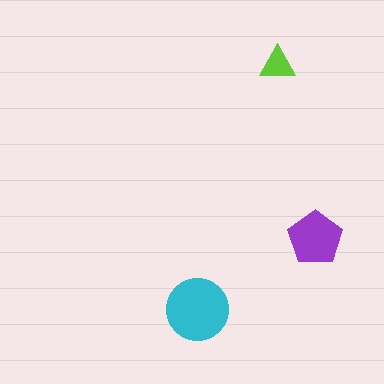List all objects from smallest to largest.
The lime triangle, the purple pentagon, the cyan circle.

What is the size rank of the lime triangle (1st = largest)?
3rd.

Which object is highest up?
The lime triangle is topmost.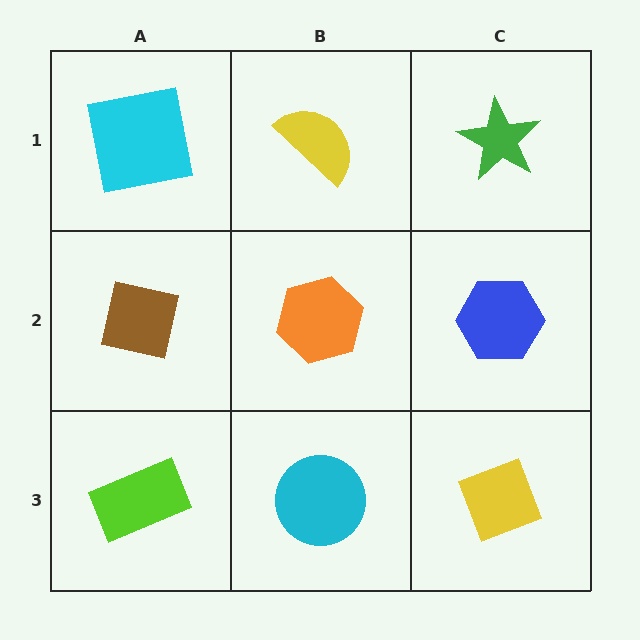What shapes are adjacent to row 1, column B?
An orange hexagon (row 2, column B), a cyan square (row 1, column A), a green star (row 1, column C).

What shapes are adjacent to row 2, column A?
A cyan square (row 1, column A), a lime rectangle (row 3, column A), an orange hexagon (row 2, column B).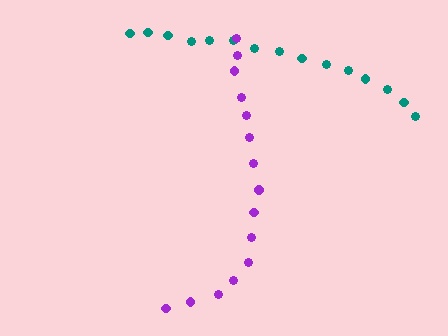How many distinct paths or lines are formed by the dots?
There are 2 distinct paths.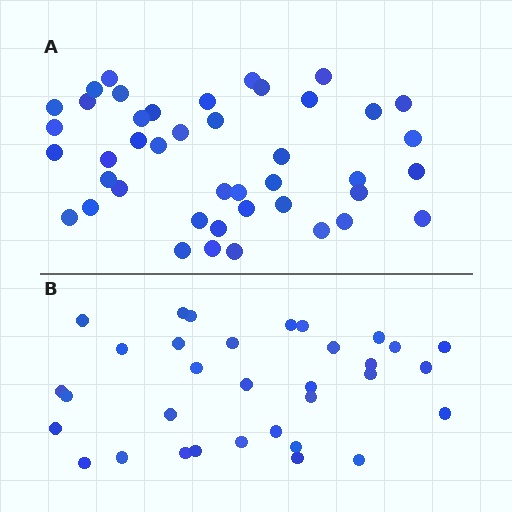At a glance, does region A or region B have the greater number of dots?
Region A (the top region) has more dots.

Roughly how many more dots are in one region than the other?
Region A has roughly 10 or so more dots than region B.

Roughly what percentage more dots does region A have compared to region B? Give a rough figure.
About 30% more.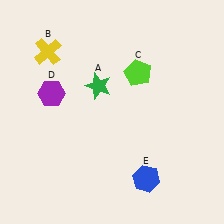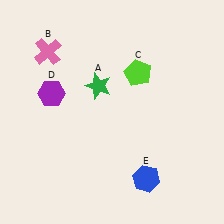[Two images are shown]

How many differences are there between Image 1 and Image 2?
There is 1 difference between the two images.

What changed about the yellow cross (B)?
In Image 1, B is yellow. In Image 2, it changed to pink.